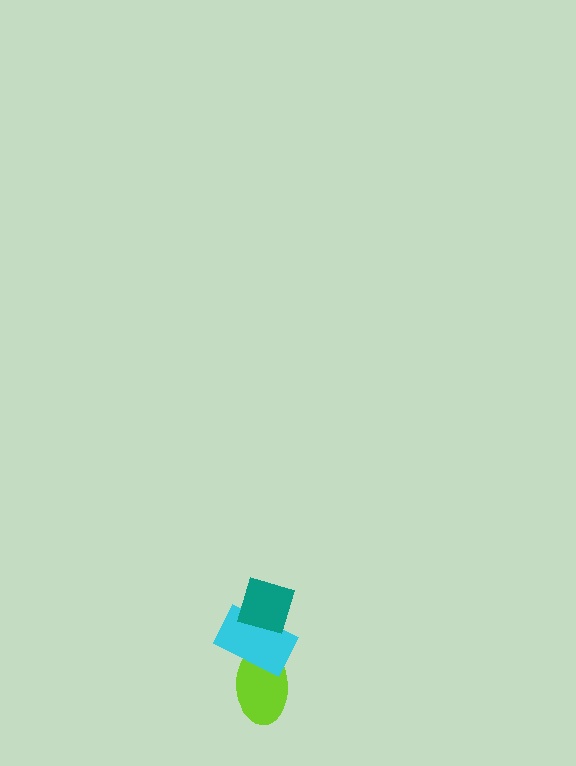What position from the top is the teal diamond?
The teal diamond is 1st from the top.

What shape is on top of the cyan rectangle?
The teal diamond is on top of the cyan rectangle.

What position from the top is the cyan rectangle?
The cyan rectangle is 2nd from the top.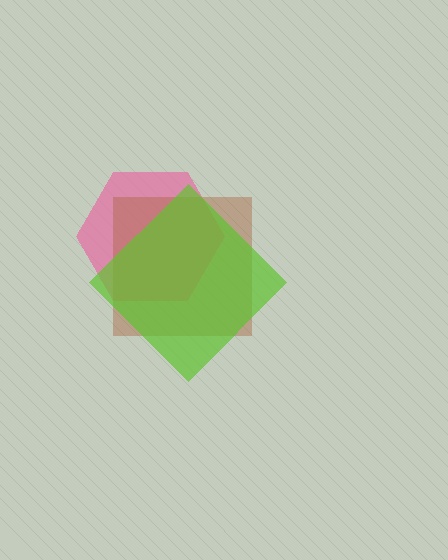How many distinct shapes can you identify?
There are 3 distinct shapes: a pink hexagon, a brown square, a lime diamond.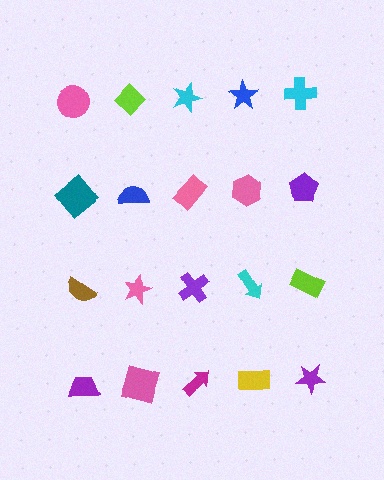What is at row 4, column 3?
A magenta arrow.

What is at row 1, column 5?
A cyan cross.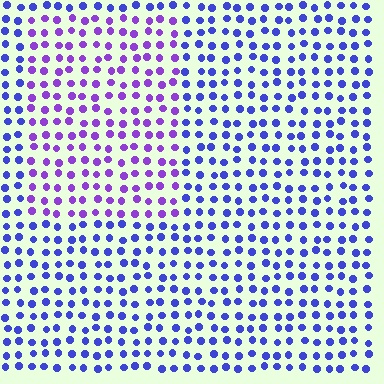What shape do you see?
I see a rectangle.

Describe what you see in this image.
The image is filled with small blue elements in a uniform arrangement. A rectangle-shaped region is visible where the elements are tinted to a slightly different hue, forming a subtle color boundary.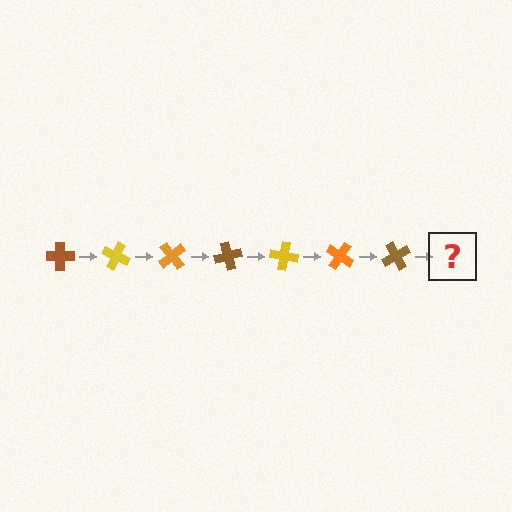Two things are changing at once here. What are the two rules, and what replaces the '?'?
The two rules are that it rotates 25 degrees each step and the color cycles through brown, yellow, and orange. The '?' should be a yellow cross, rotated 175 degrees from the start.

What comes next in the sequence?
The next element should be a yellow cross, rotated 175 degrees from the start.